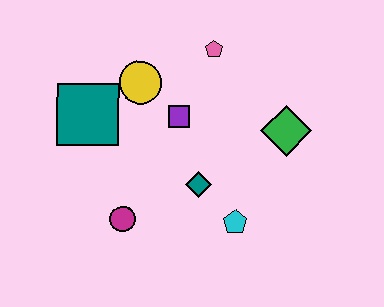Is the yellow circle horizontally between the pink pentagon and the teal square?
Yes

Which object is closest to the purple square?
The yellow circle is closest to the purple square.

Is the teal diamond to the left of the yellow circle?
No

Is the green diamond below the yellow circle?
Yes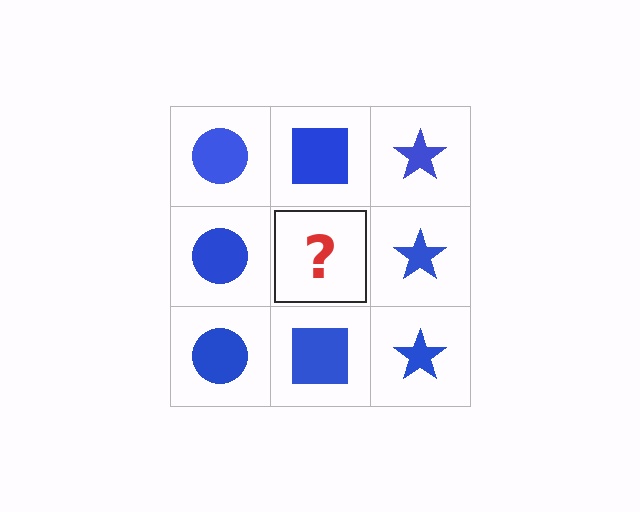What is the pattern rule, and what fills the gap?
The rule is that each column has a consistent shape. The gap should be filled with a blue square.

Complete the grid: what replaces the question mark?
The question mark should be replaced with a blue square.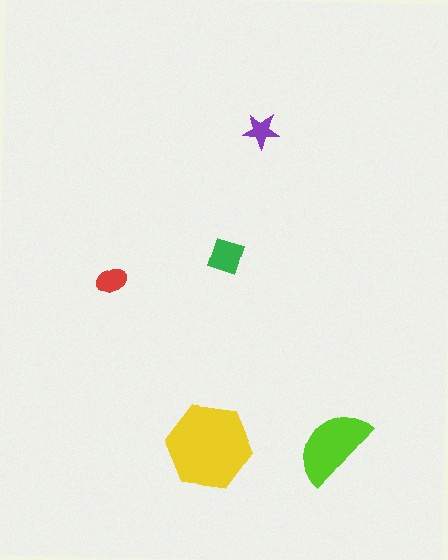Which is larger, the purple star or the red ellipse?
The red ellipse.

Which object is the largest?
The yellow hexagon.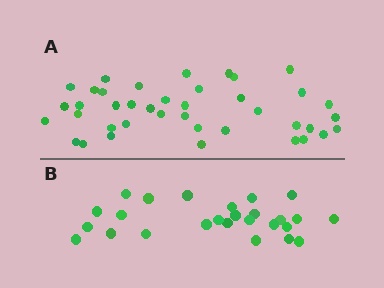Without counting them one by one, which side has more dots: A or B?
Region A (the top region) has more dots.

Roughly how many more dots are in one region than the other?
Region A has approximately 15 more dots than region B.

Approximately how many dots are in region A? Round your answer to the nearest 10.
About 40 dots.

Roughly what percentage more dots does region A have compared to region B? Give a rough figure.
About 55% more.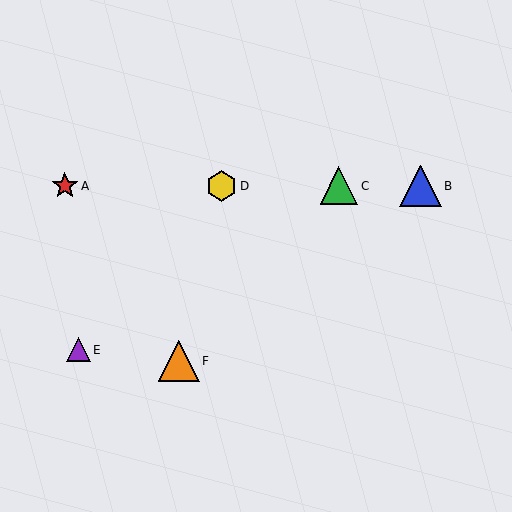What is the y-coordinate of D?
Object D is at y≈186.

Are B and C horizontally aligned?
Yes, both are at y≈186.